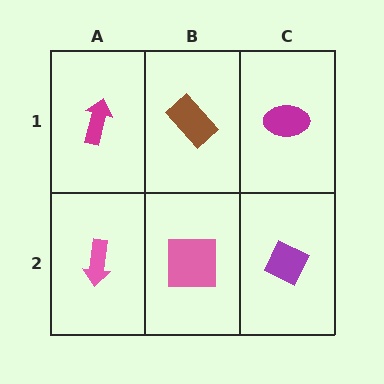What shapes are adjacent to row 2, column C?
A magenta ellipse (row 1, column C), a pink square (row 2, column B).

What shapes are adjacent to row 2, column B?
A brown rectangle (row 1, column B), a pink arrow (row 2, column A), a purple diamond (row 2, column C).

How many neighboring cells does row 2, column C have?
2.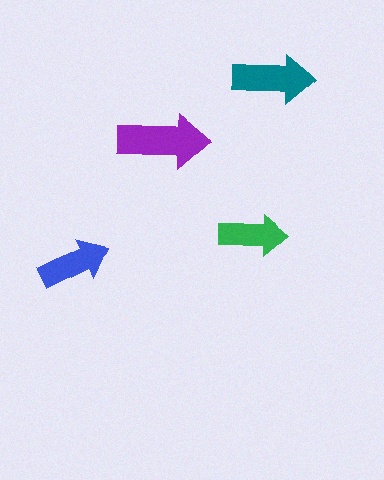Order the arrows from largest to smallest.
the purple one, the teal one, the blue one, the green one.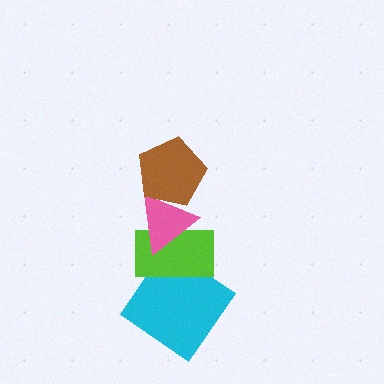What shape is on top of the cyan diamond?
The lime rectangle is on top of the cyan diamond.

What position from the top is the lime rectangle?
The lime rectangle is 3rd from the top.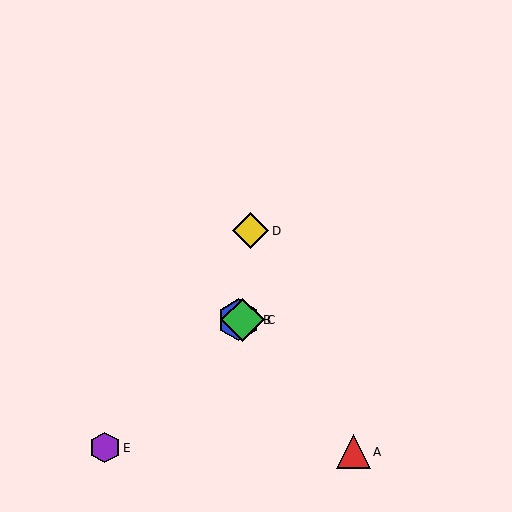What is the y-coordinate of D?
Object D is at y≈231.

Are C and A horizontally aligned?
No, C is at y≈320 and A is at y≈452.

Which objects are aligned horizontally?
Objects B, C are aligned horizontally.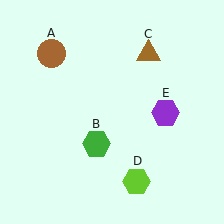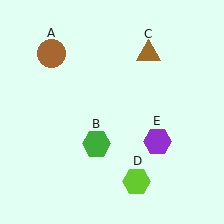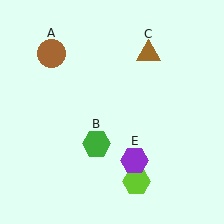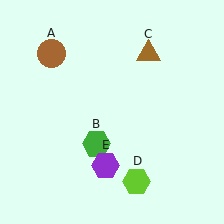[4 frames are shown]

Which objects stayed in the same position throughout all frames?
Brown circle (object A) and green hexagon (object B) and brown triangle (object C) and lime hexagon (object D) remained stationary.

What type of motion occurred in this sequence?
The purple hexagon (object E) rotated clockwise around the center of the scene.